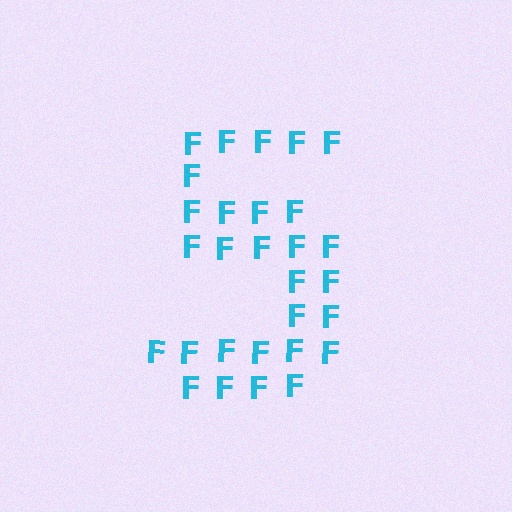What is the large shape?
The large shape is the digit 5.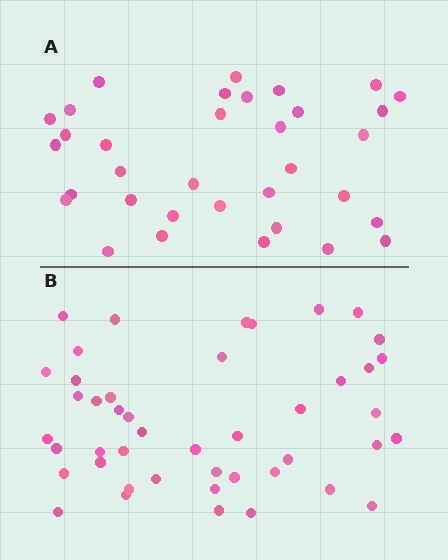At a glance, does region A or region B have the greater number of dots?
Region B (the bottom region) has more dots.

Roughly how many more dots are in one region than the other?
Region B has roughly 12 or so more dots than region A.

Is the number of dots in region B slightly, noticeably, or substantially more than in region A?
Region B has noticeably more, but not dramatically so. The ratio is roughly 1.3 to 1.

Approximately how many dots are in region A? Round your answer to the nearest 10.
About 30 dots. (The exact count is 34, which rounds to 30.)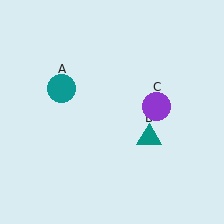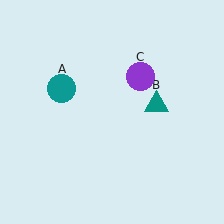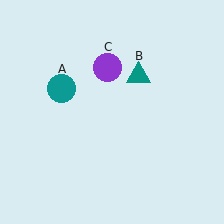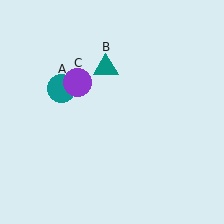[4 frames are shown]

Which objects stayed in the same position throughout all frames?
Teal circle (object A) remained stationary.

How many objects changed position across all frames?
2 objects changed position: teal triangle (object B), purple circle (object C).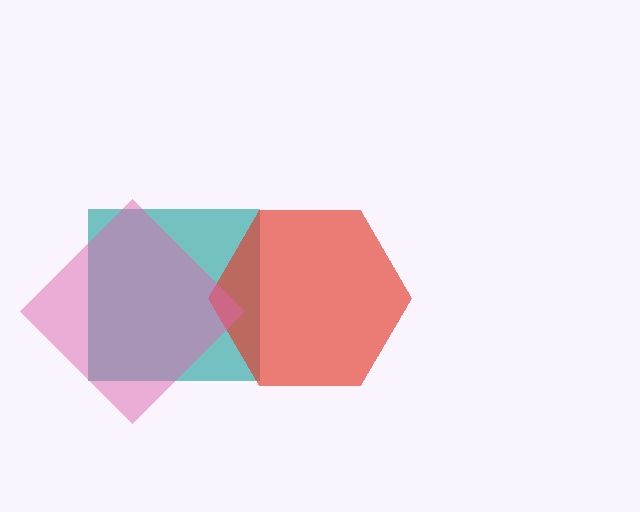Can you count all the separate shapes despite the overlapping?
Yes, there are 3 separate shapes.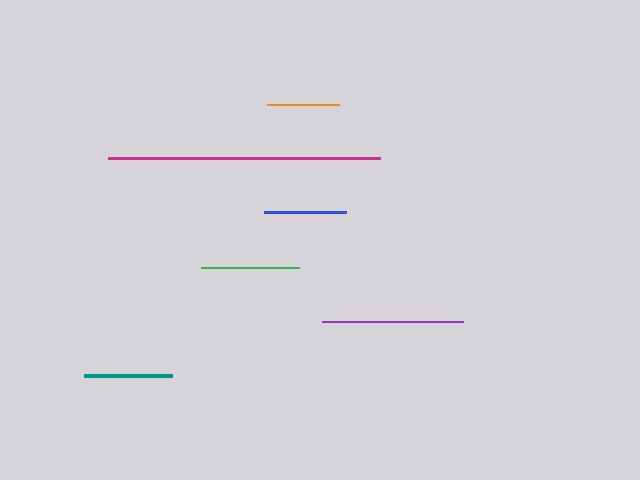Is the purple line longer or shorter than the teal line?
The purple line is longer than the teal line.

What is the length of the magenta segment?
The magenta segment is approximately 272 pixels long.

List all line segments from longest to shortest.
From longest to shortest: magenta, purple, green, teal, blue, orange.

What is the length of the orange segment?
The orange segment is approximately 72 pixels long.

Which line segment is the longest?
The magenta line is the longest at approximately 272 pixels.